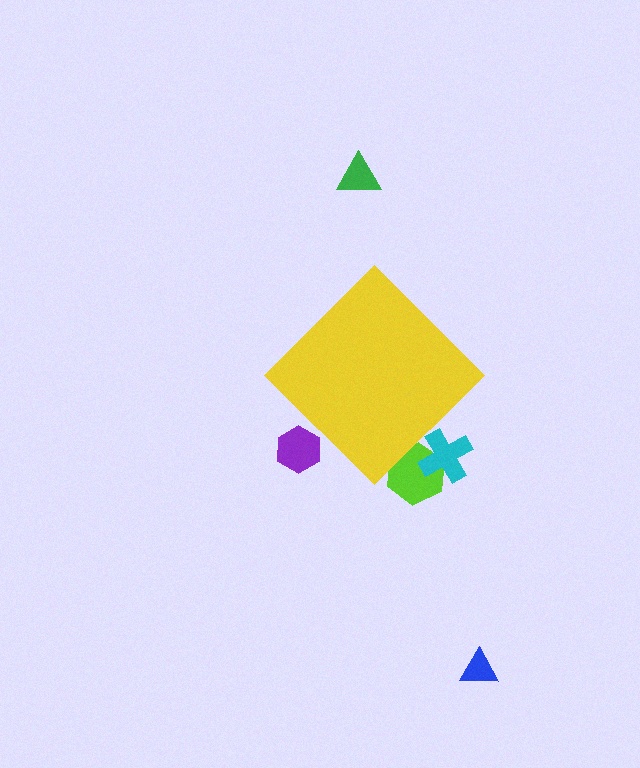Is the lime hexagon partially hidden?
Yes, the lime hexagon is partially hidden behind the yellow diamond.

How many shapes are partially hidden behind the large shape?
3 shapes are partially hidden.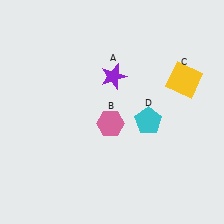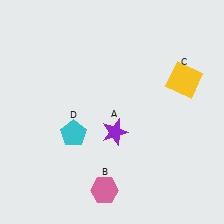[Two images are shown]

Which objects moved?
The objects that moved are: the purple star (A), the pink hexagon (B), the cyan pentagon (D).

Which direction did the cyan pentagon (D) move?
The cyan pentagon (D) moved left.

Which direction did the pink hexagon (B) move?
The pink hexagon (B) moved down.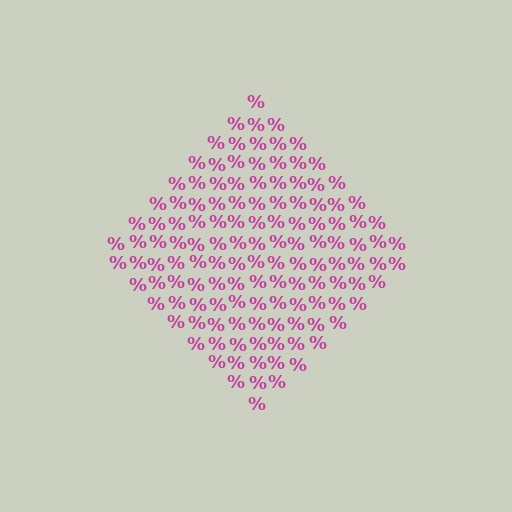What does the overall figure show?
The overall figure shows a diamond.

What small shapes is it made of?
It is made of small percent signs.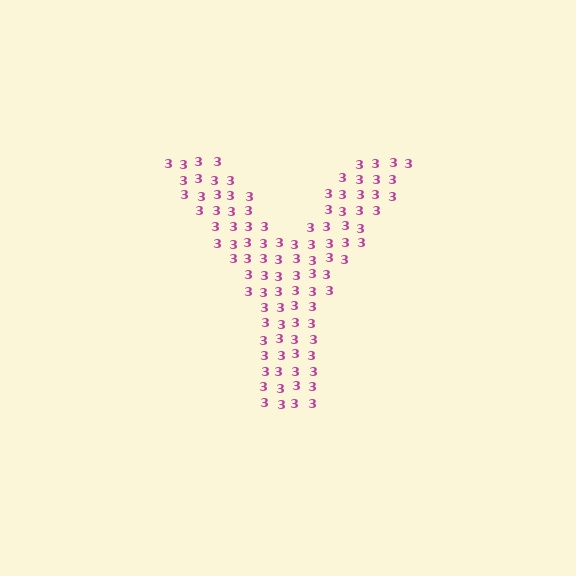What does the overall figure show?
The overall figure shows the letter Y.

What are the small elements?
The small elements are digit 3's.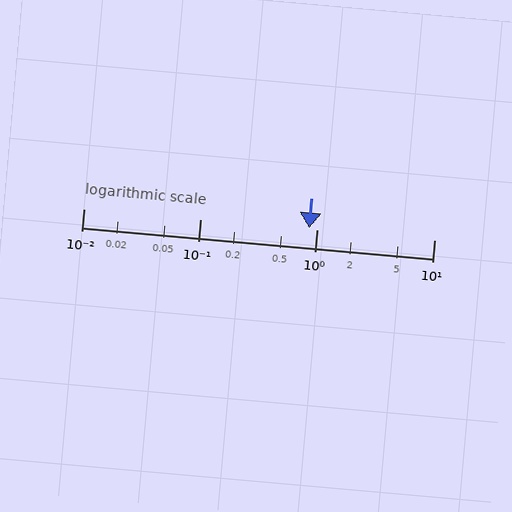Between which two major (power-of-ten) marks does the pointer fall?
The pointer is between 0.1 and 1.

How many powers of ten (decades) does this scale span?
The scale spans 3 decades, from 0.01 to 10.